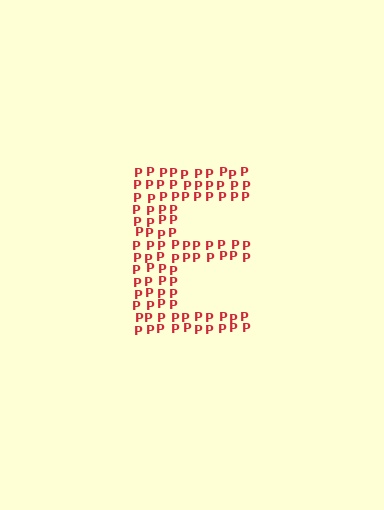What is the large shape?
The large shape is the letter E.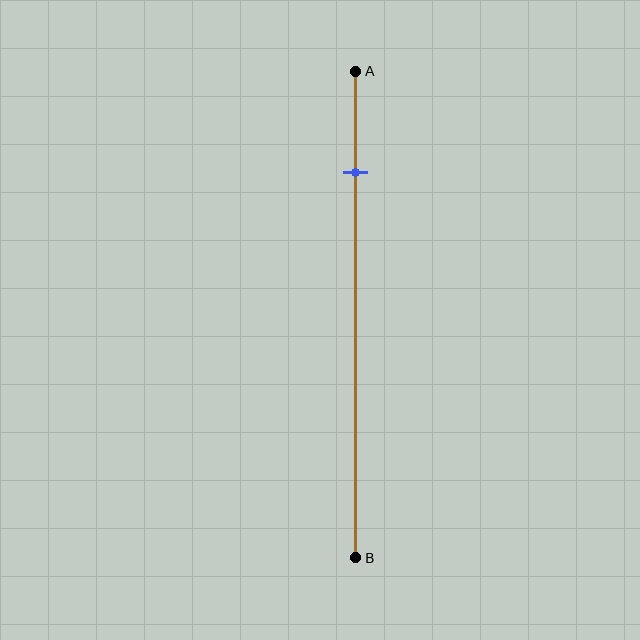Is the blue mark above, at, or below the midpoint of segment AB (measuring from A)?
The blue mark is above the midpoint of segment AB.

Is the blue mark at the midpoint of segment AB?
No, the mark is at about 20% from A, not at the 50% midpoint.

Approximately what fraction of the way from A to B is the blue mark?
The blue mark is approximately 20% of the way from A to B.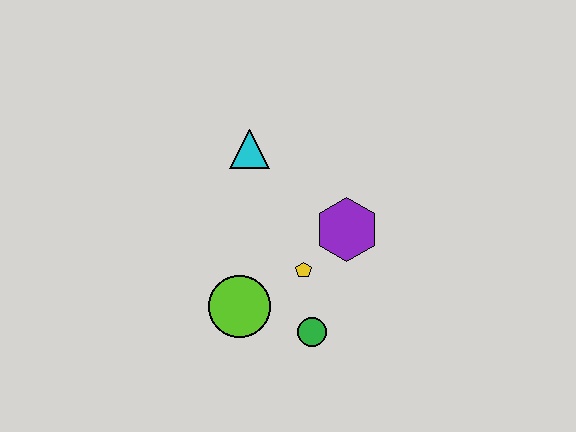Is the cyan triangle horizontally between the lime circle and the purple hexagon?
Yes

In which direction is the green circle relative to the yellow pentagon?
The green circle is below the yellow pentagon.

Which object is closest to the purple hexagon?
The yellow pentagon is closest to the purple hexagon.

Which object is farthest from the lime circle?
The cyan triangle is farthest from the lime circle.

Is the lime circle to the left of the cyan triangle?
Yes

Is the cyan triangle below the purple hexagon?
No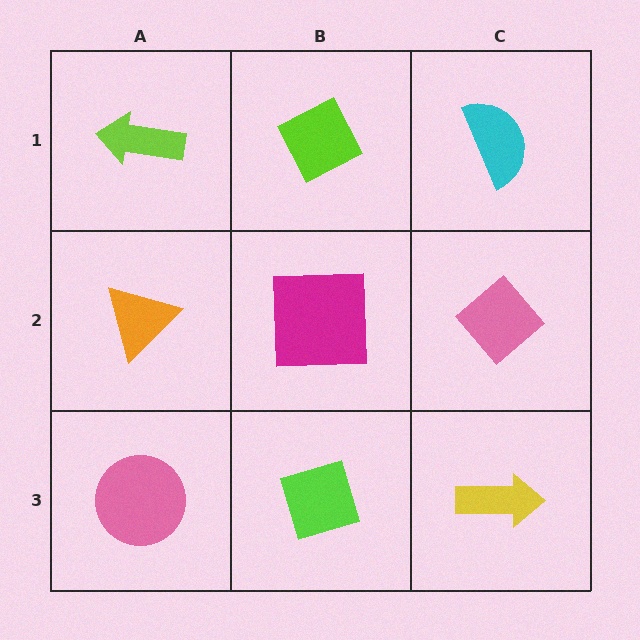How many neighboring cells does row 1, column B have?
3.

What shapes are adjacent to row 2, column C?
A cyan semicircle (row 1, column C), a yellow arrow (row 3, column C), a magenta square (row 2, column B).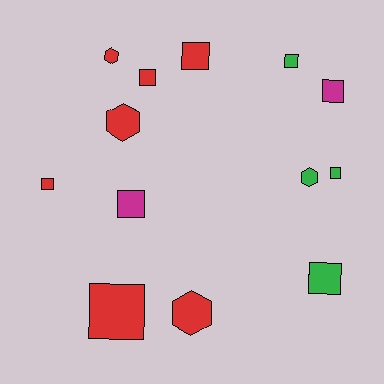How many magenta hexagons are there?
There are no magenta hexagons.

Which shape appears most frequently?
Square, with 9 objects.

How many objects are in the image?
There are 13 objects.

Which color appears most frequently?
Red, with 7 objects.